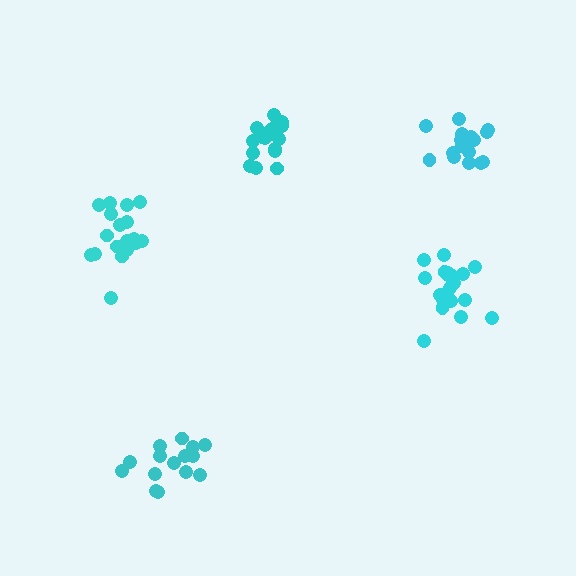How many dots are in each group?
Group 1: 18 dots, Group 2: 18 dots, Group 3: 20 dots, Group 4: 18 dots, Group 5: 15 dots (89 total).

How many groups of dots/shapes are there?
There are 5 groups.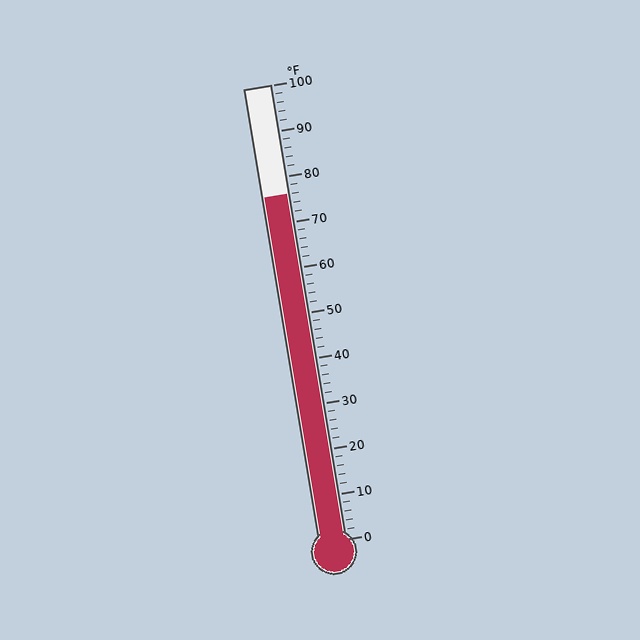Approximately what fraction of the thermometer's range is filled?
The thermometer is filled to approximately 75% of its range.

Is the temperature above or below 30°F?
The temperature is above 30°F.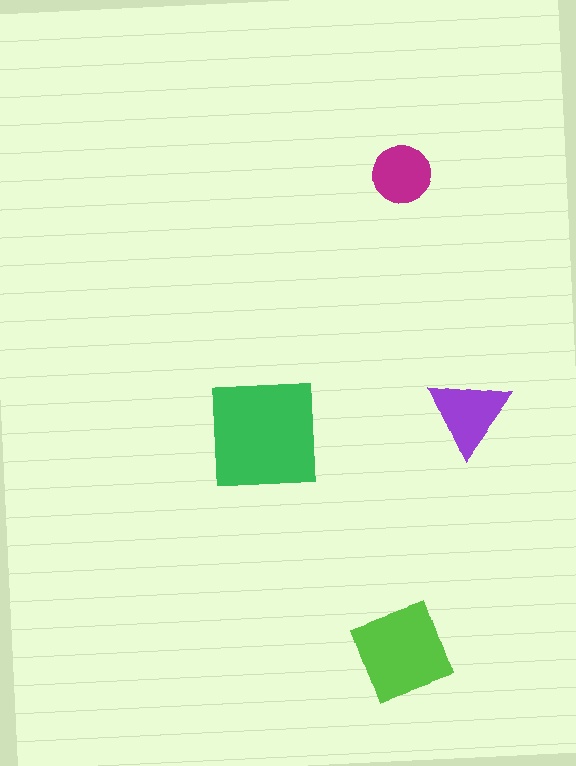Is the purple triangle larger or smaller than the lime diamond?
Smaller.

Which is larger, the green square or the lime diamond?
The green square.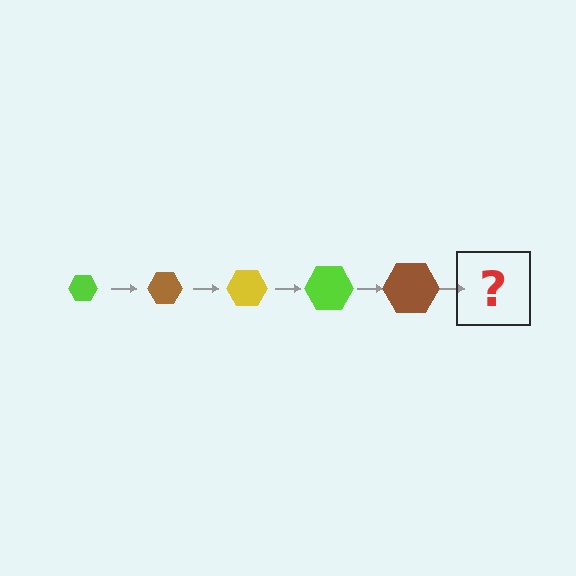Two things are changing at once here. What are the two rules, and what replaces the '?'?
The two rules are that the hexagon grows larger each step and the color cycles through lime, brown, and yellow. The '?' should be a yellow hexagon, larger than the previous one.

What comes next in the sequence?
The next element should be a yellow hexagon, larger than the previous one.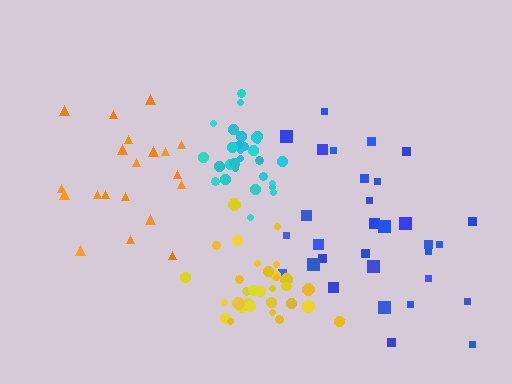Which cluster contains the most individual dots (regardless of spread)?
Cyan (32).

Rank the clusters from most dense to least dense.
cyan, yellow, orange, blue.